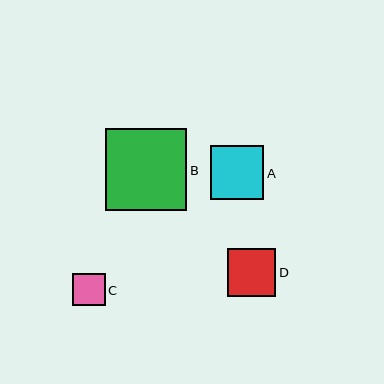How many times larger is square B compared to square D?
Square B is approximately 1.7 times the size of square D.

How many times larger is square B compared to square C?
Square B is approximately 2.5 times the size of square C.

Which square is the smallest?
Square C is the smallest with a size of approximately 33 pixels.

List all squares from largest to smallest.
From largest to smallest: B, A, D, C.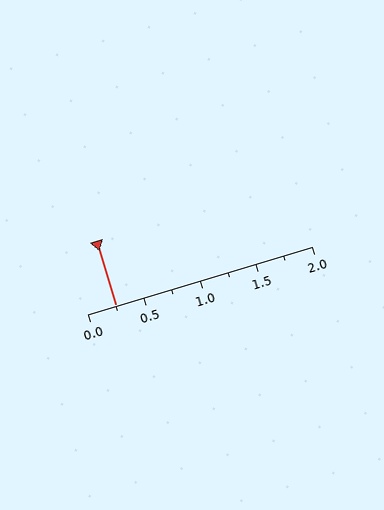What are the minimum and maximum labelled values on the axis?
The axis runs from 0.0 to 2.0.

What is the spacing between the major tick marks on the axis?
The major ticks are spaced 0.5 apart.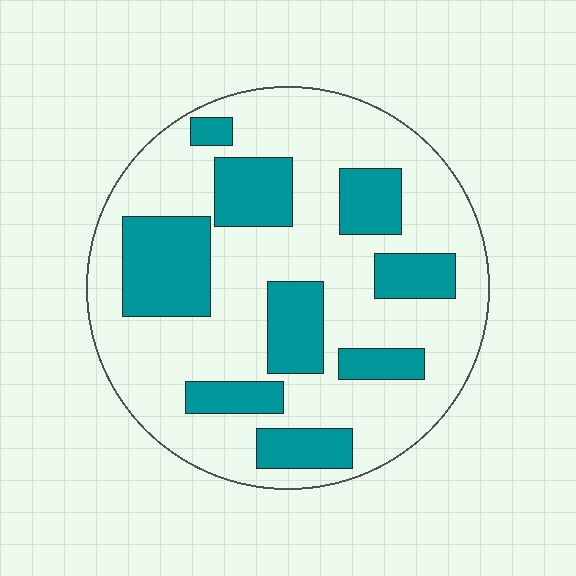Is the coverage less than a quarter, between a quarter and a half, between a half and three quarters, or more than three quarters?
Between a quarter and a half.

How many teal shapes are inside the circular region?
9.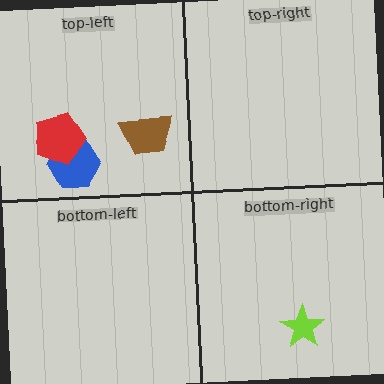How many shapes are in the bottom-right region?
1.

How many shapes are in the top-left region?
3.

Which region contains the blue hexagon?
The top-left region.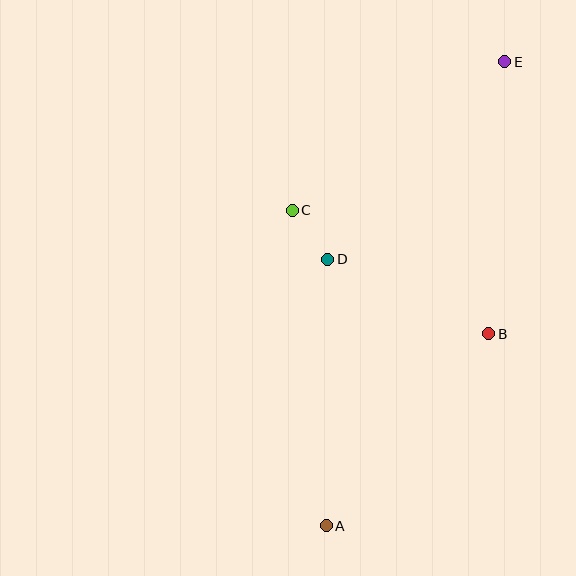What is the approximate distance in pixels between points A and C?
The distance between A and C is approximately 317 pixels.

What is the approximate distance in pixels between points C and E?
The distance between C and E is approximately 259 pixels.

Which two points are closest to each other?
Points C and D are closest to each other.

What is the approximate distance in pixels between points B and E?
The distance between B and E is approximately 273 pixels.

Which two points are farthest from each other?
Points A and E are farthest from each other.